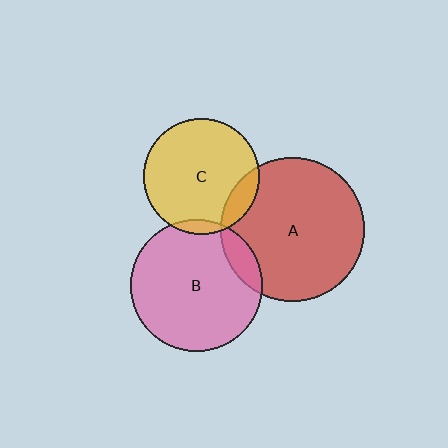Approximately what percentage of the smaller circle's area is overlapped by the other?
Approximately 10%.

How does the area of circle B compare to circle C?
Approximately 1.3 times.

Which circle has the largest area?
Circle A (red).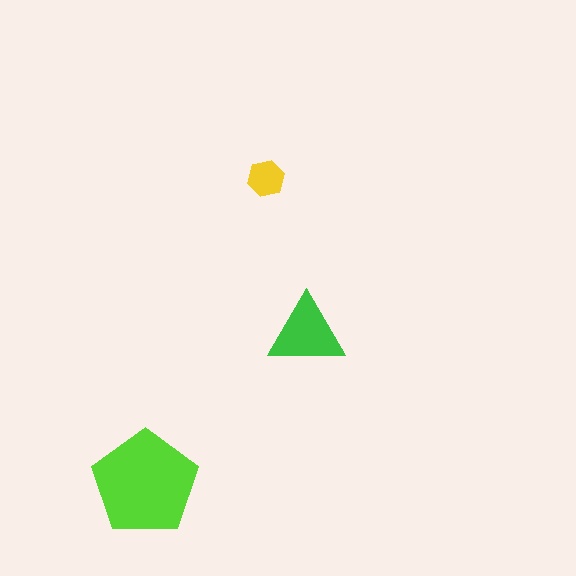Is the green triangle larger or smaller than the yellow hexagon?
Larger.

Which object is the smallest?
The yellow hexagon.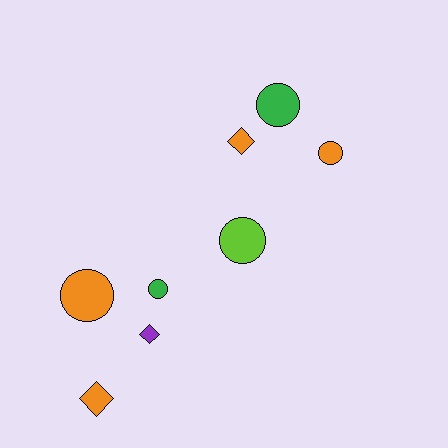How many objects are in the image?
There are 8 objects.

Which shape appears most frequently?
Circle, with 5 objects.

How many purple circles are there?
There are no purple circles.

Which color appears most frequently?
Orange, with 4 objects.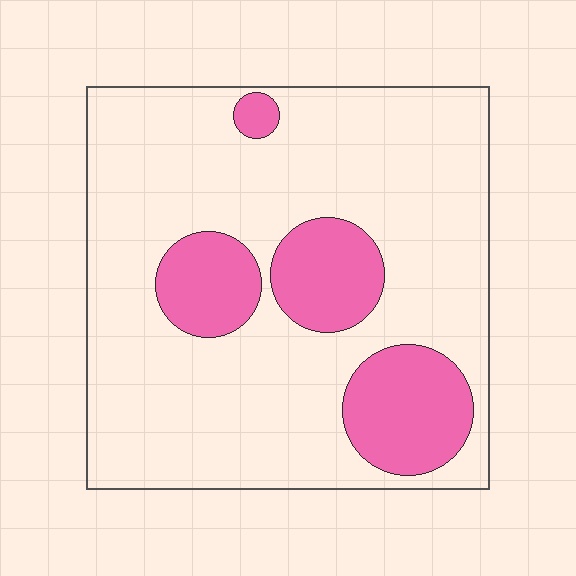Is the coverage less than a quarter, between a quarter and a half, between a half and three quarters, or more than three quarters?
Less than a quarter.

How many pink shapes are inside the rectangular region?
4.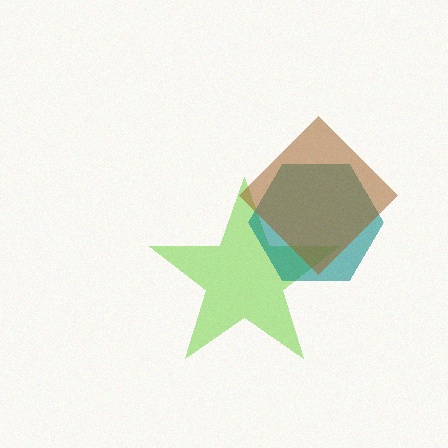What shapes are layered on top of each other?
The layered shapes are: a lime star, a teal hexagon, a brown diamond.